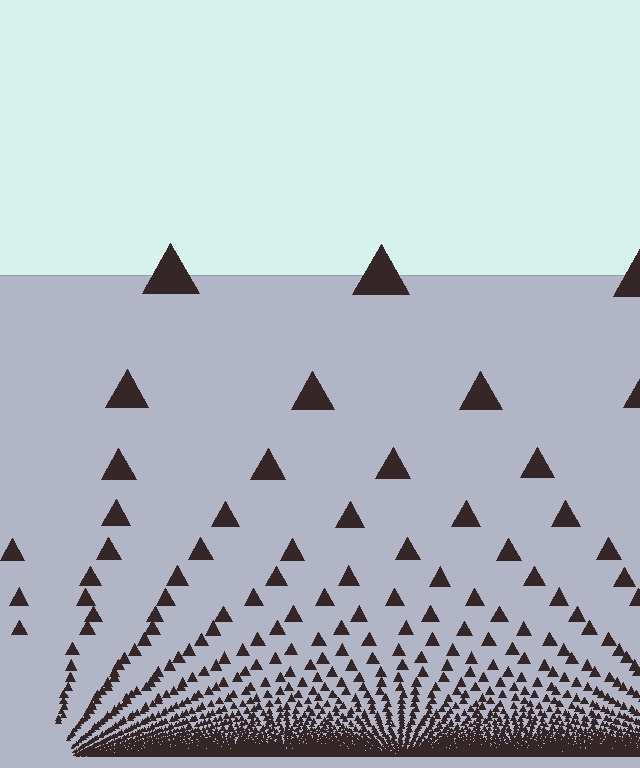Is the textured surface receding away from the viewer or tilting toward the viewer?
The surface appears to tilt toward the viewer. Texture elements get larger and sparser toward the top.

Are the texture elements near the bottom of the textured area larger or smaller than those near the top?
Smaller. The gradient is inverted — elements near the bottom are smaller and denser.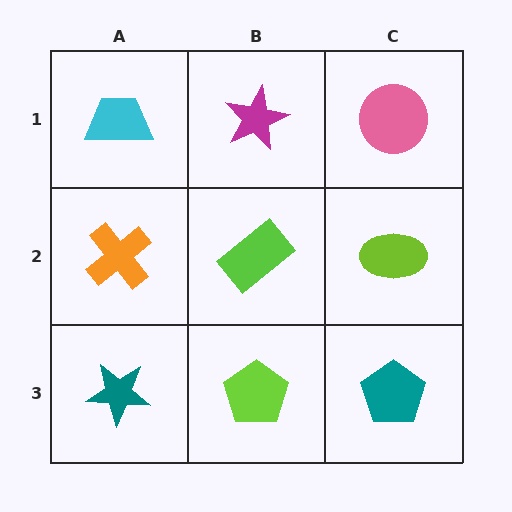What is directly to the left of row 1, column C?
A magenta star.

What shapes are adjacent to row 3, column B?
A lime rectangle (row 2, column B), a teal star (row 3, column A), a teal pentagon (row 3, column C).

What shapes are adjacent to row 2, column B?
A magenta star (row 1, column B), a lime pentagon (row 3, column B), an orange cross (row 2, column A), a lime ellipse (row 2, column C).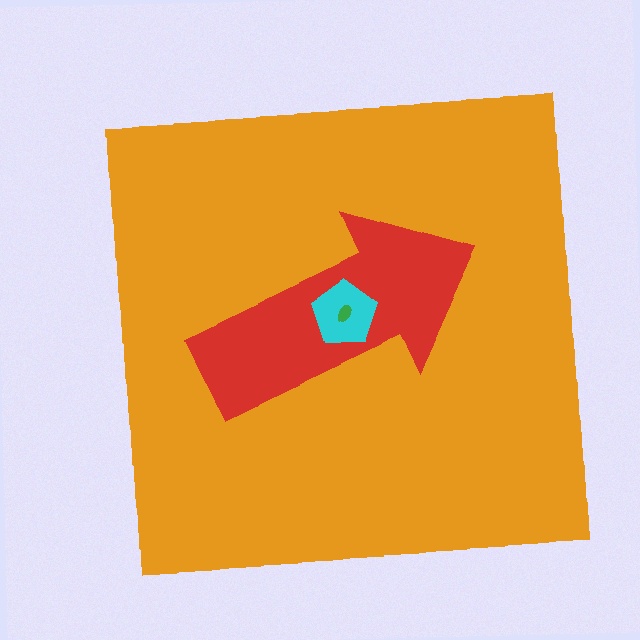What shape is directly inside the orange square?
The red arrow.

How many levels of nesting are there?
4.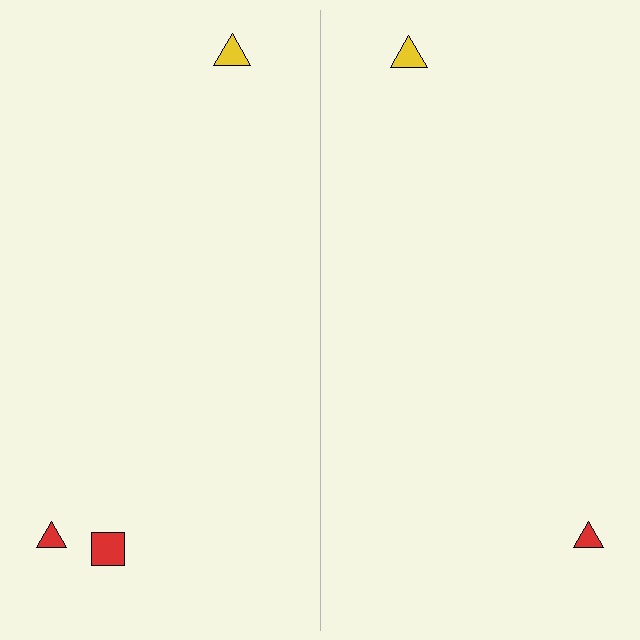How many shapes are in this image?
There are 5 shapes in this image.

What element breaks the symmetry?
A red square is missing from the right side.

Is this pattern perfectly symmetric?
No, the pattern is not perfectly symmetric. A red square is missing from the right side.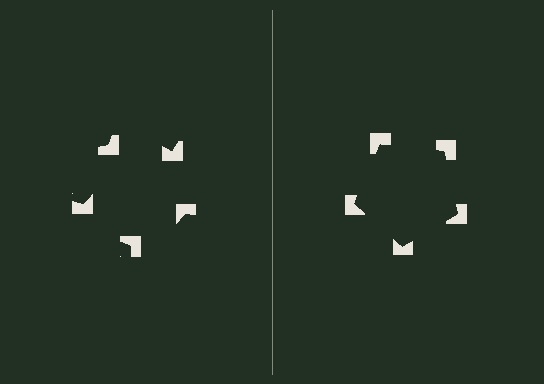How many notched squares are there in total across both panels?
10 — 5 on each side.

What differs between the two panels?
The notched squares are positioned identically on both sides; only the wedge orientations differ. On the right they align to a pentagon; on the left they are misaligned.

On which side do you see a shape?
An illusory pentagon appears on the right side. On the left side the wedge cuts are rotated, so no coherent shape forms.